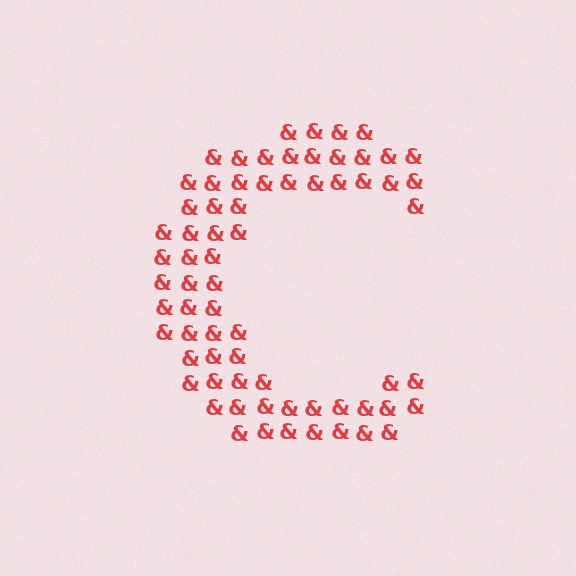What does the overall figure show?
The overall figure shows the letter C.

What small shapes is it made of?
It is made of small ampersands.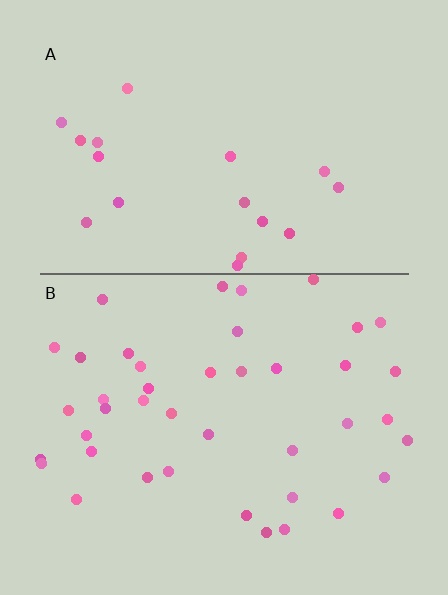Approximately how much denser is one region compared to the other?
Approximately 2.2× — region B over region A.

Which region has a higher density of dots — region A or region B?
B (the bottom).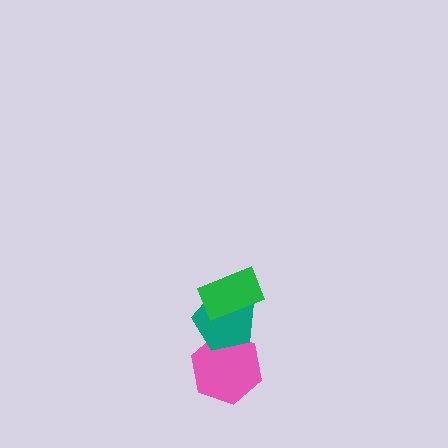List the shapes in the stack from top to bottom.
From top to bottom: the green rectangle, the teal pentagon, the pink hexagon.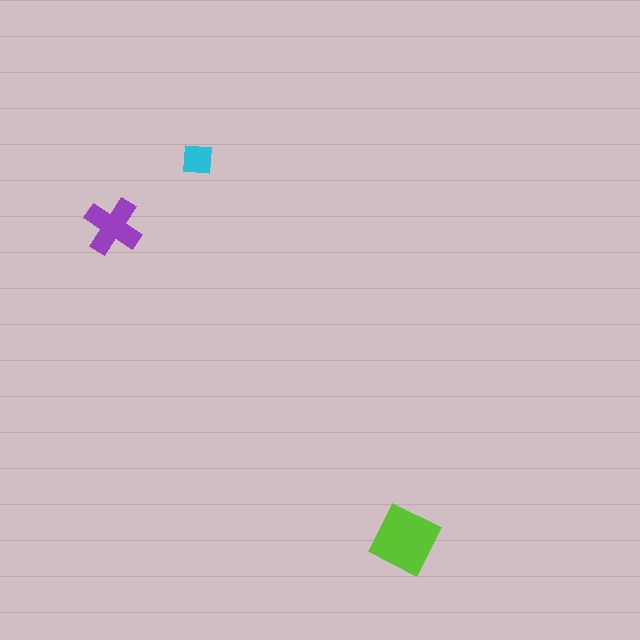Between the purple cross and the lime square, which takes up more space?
The lime square.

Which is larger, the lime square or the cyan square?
The lime square.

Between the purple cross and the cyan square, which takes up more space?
The purple cross.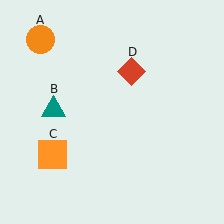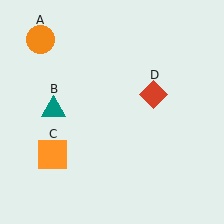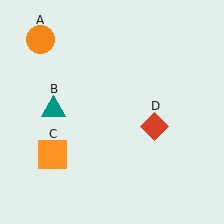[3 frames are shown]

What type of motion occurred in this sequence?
The red diamond (object D) rotated clockwise around the center of the scene.